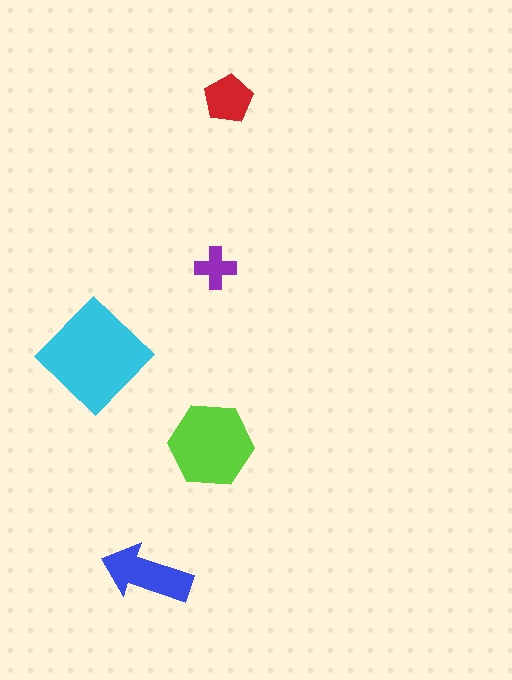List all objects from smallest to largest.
The purple cross, the red pentagon, the blue arrow, the lime hexagon, the cyan diamond.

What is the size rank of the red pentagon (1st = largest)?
4th.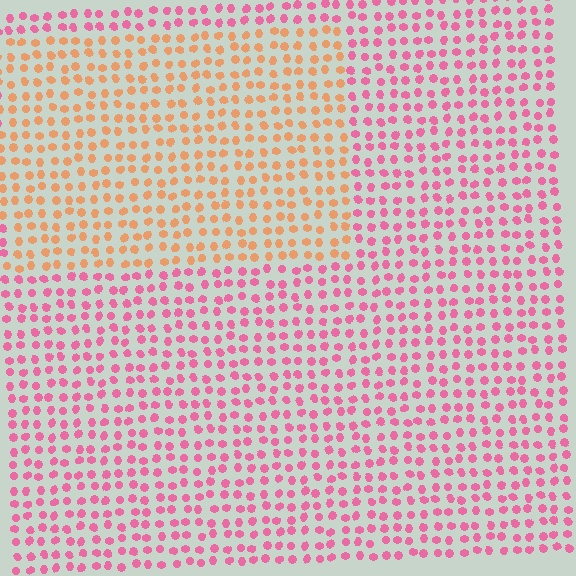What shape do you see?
I see a rectangle.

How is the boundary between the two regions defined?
The boundary is defined purely by a slight shift in hue (about 50 degrees). Spacing, size, and orientation are identical on both sides.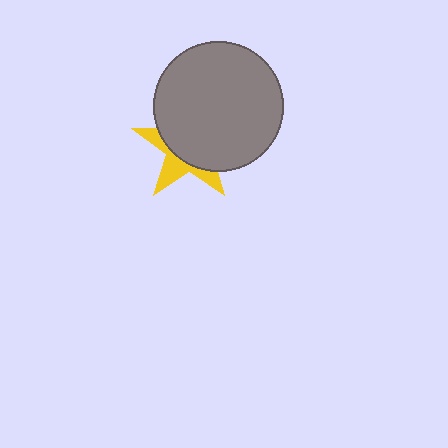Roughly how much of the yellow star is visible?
A small part of it is visible (roughly 34%).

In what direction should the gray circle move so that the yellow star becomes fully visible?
The gray circle should move toward the upper-right. That is the shortest direction to clear the overlap and leave the yellow star fully visible.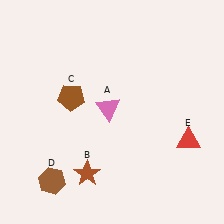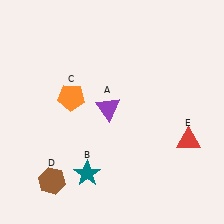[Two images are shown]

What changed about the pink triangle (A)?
In Image 1, A is pink. In Image 2, it changed to purple.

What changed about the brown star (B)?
In Image 1, B is brown. In Image 2, it changed to teal.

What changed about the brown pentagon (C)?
In Image 1, C is brown. In Image 2, it changed to orange.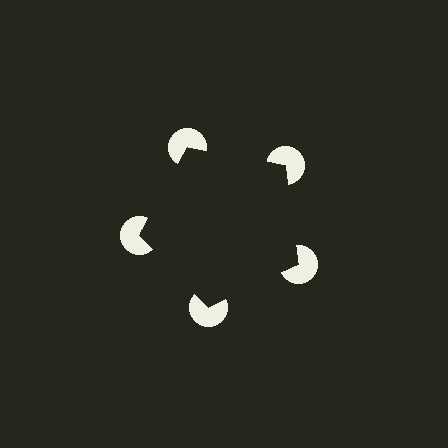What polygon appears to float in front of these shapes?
An illusory pentagon — its edges are inferred from the aligned wedge cuts in the pac-man discs, not physically drawn.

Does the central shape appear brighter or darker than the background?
It typically appears slightly darker than the background, even though no actual brightness change is drawn.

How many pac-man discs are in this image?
There are 5 — one at each vertex of the illusory pentagon.